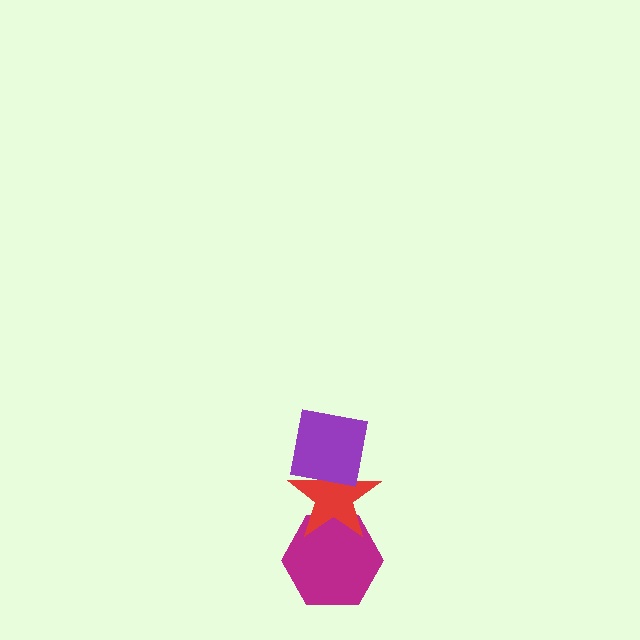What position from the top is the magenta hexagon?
The magenta hexagon is 3rd from the top.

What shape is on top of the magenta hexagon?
The red star is on top of the magenta hexagon.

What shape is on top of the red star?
The purple square is on top of the red star.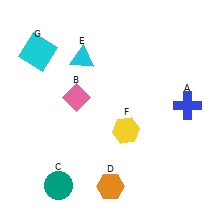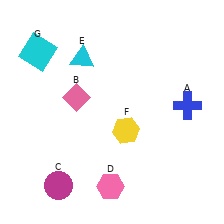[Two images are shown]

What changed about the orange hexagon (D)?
In Image 1, D is orange. In Image 2, it changed to pink.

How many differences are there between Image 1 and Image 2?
There are 2 differences between the two images.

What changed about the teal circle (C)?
In Image 1, C is teal. In Image 2, it changed to magenta.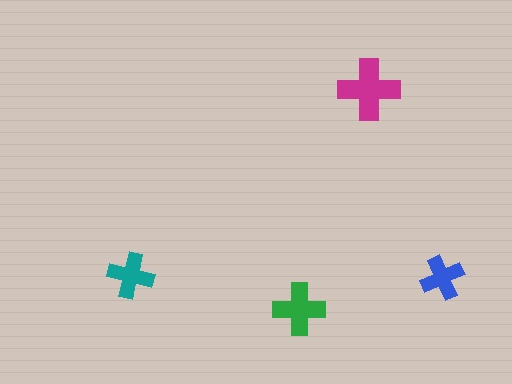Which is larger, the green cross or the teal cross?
The green one.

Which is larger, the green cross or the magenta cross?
The magenta one.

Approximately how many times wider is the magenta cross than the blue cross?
About 1.5 times wider.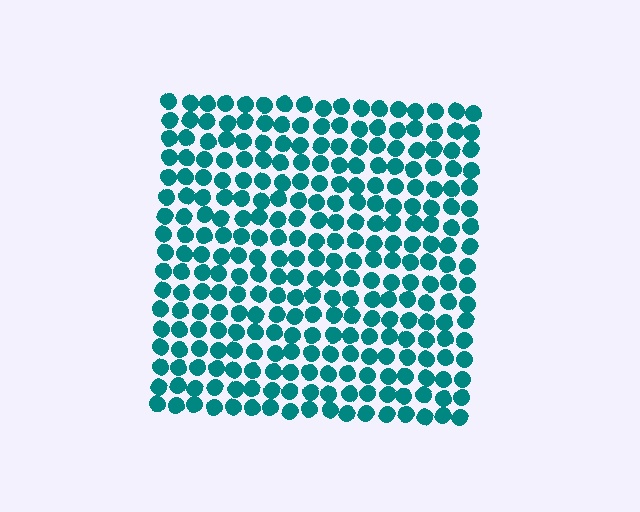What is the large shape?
The large shape is a square.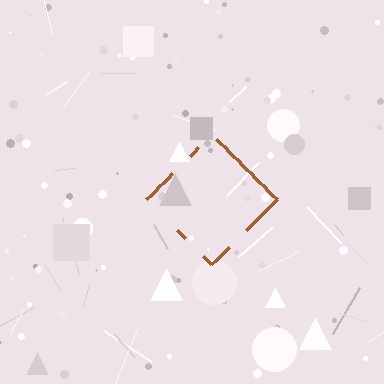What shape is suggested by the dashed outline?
The dashed outline suggests a diamond.